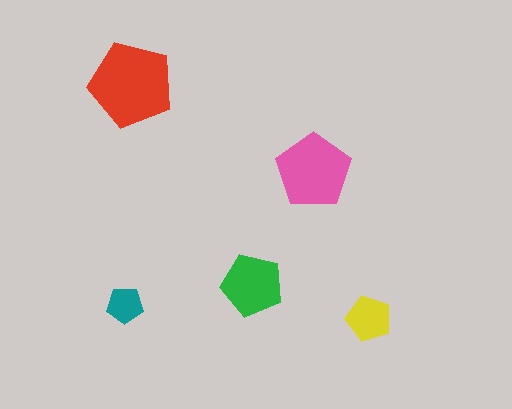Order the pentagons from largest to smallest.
the red one, the pink one, the green one, the yellow one, the teal one.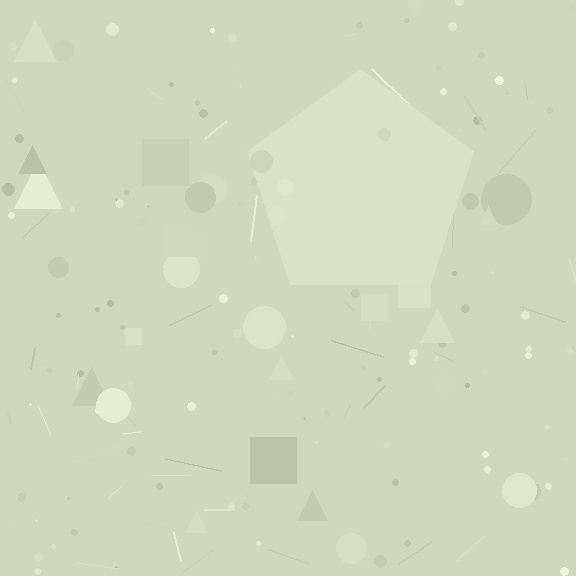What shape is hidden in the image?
A pentagon is hidden in the image.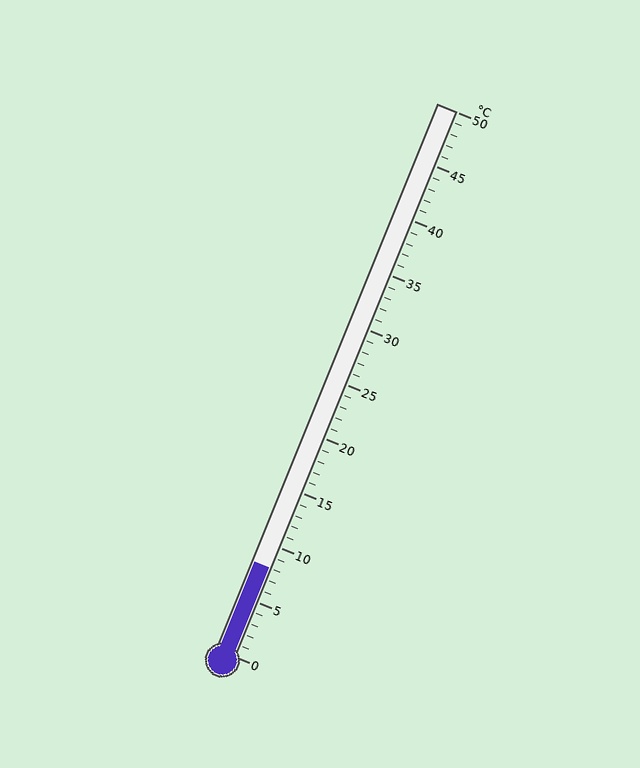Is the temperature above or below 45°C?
The temperature is below 45°C.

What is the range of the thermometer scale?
The thermometer scale ranges from 0°C to 50°C.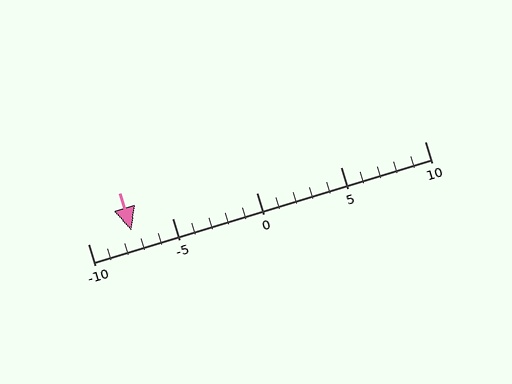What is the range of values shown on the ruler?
The ruler shows values from -10 to 10.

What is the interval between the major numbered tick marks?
The major tick marks are spaced 5 units apart.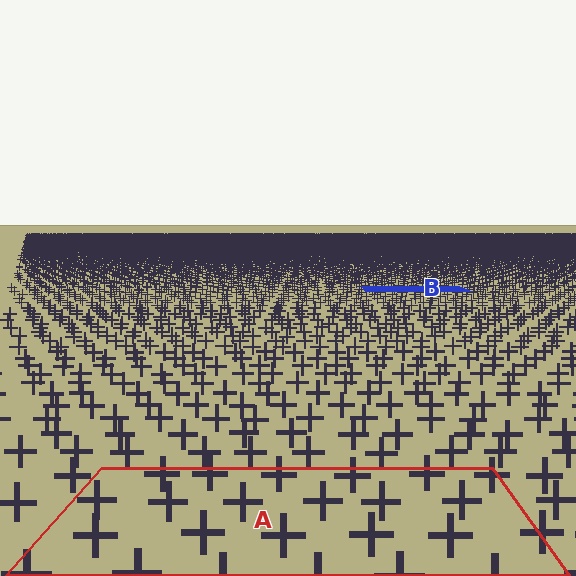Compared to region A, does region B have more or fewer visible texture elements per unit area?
Region B has more texture elements per unit area — they are packed more densely because it is farther away.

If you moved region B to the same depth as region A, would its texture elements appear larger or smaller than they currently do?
They would appear larger. At a closer depth, the same texture elements are projected at a bigger on-screen size.